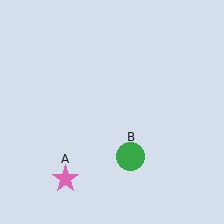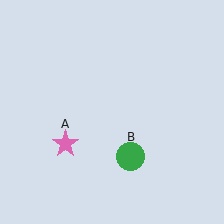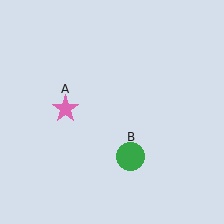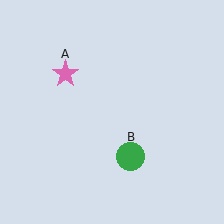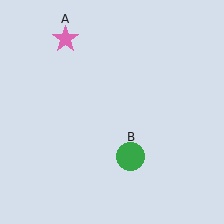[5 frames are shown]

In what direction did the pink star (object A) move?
The pink star (object A) moved up.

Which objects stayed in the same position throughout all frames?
Green circle (object B) remained stationary.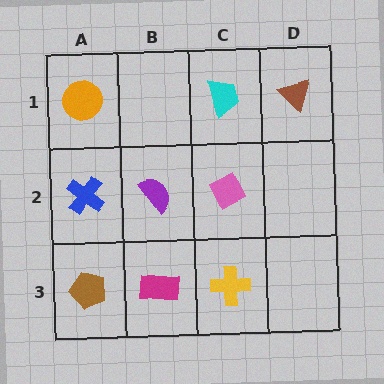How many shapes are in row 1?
3 shapes.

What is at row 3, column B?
A magenta rectangle.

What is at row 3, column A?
A brown pentagon.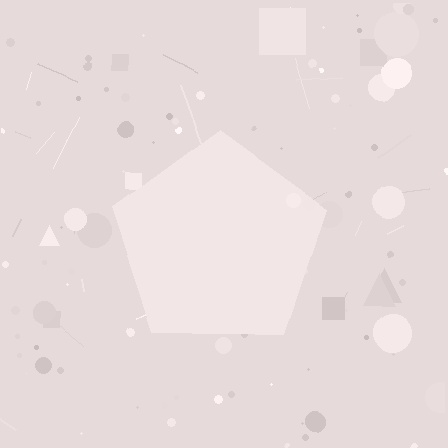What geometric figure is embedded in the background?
A pentagon is embedded in the background.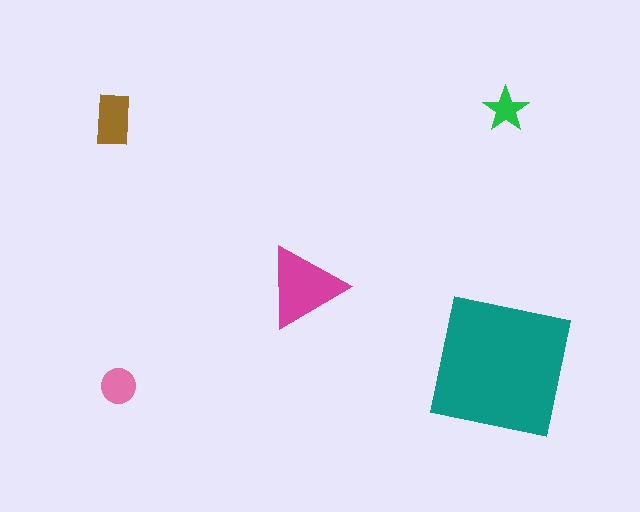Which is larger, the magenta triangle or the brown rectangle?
The magenta triangle.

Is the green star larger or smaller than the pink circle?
Smaller.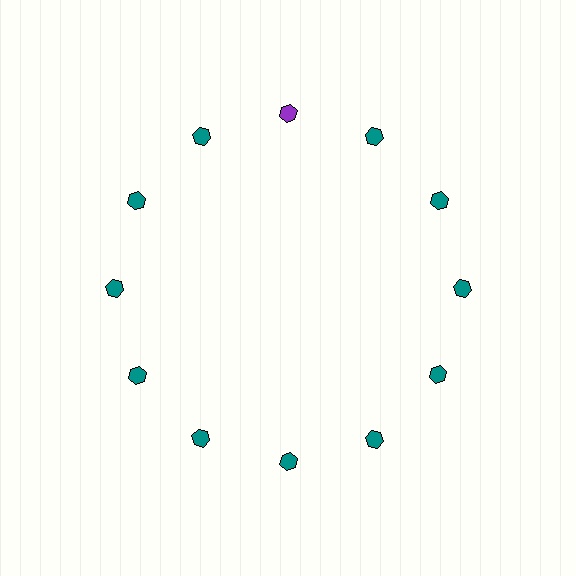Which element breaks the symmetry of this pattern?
The purple hexagon at roughly the 12 o'clock position breaks the symmetry. All other shapes are teal hexagons.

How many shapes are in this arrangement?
There are 12 shapes arranged in a ring pattern.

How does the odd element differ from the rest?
It has a different color: purple instead of teal.